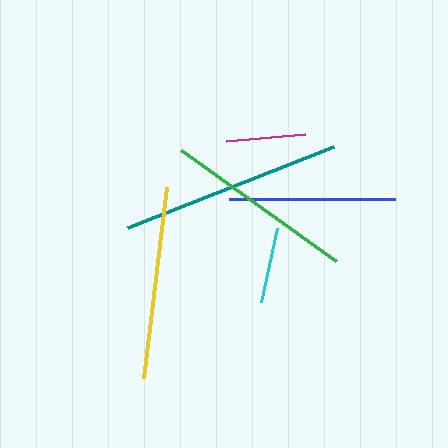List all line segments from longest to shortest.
From longest to shortest: teal, yellow, green, blue, magenta, cyan.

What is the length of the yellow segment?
The yellow segment is approximately 192 pixels long.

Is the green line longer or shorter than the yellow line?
The yellow line is longer than the green line.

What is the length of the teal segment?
The teal segment is approximately 222 pixels long.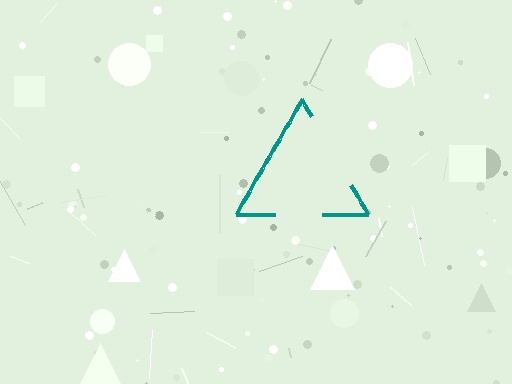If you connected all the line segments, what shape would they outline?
They would outline a triangle.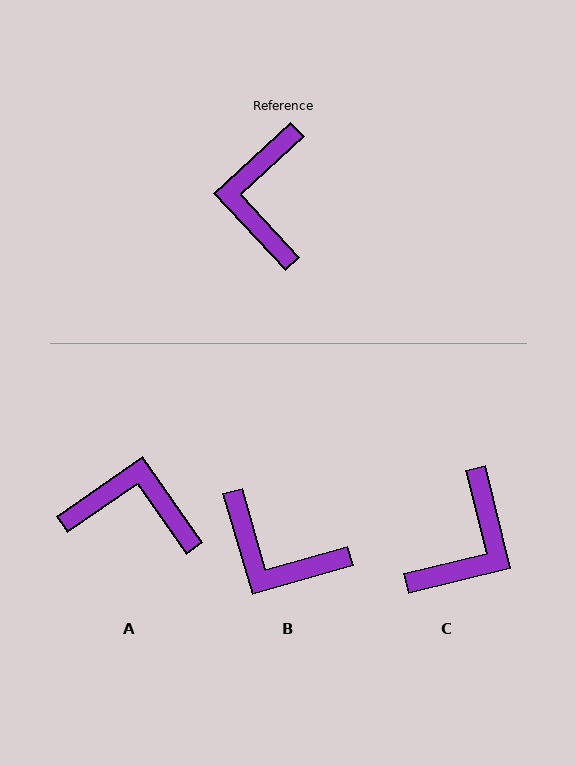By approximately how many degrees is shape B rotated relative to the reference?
Approximately 63 degrees counter-clockwise.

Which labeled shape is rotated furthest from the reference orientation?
C, about 151 degrees away.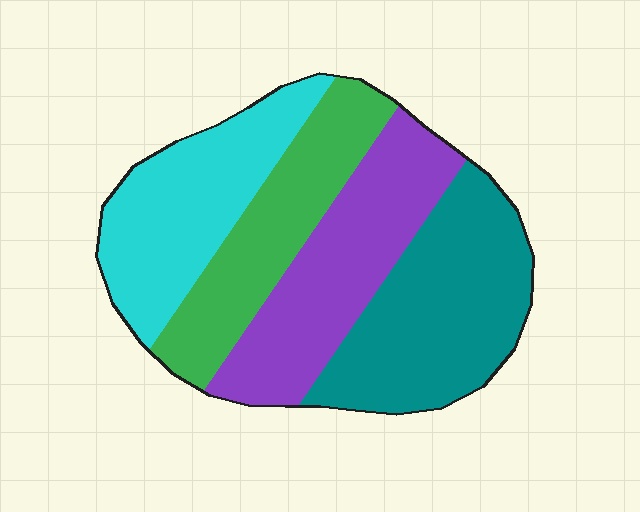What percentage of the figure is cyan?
Cyan takes up about one quarter (1/4) of the figure.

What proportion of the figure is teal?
Teal takes up about one third (1/3) of the figure.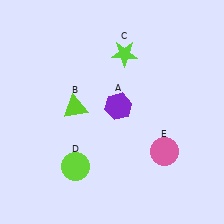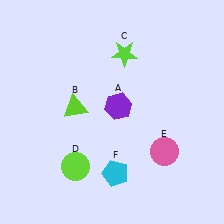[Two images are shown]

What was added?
A cyan pentagon (F) was added in Image 2.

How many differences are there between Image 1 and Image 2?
There is 1 difference between the two images.